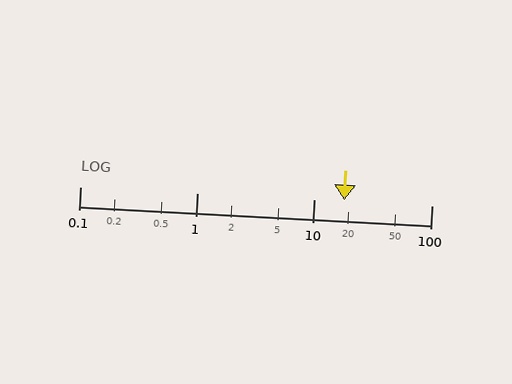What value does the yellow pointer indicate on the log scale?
The pointer indicates approximately 18.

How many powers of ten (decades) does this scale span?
The scale spans 3 decades, from 0.1 to 100.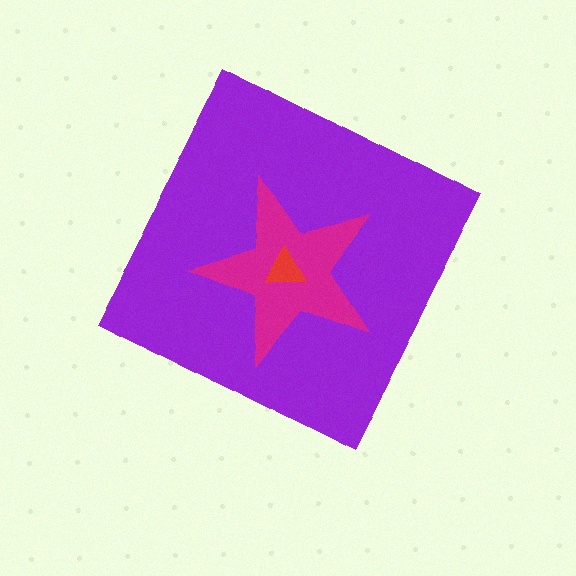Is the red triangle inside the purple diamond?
Yes.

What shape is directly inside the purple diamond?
The magenta star.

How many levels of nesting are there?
3.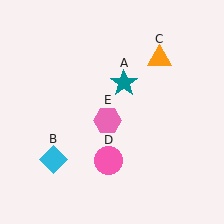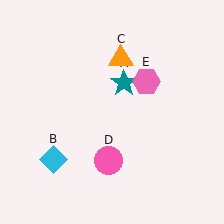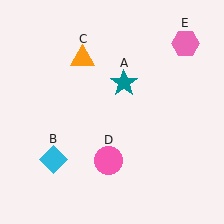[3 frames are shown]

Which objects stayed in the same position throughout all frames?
Teal star (object A) and cyan diamond (object B) and pink circle (object D) remained stationary.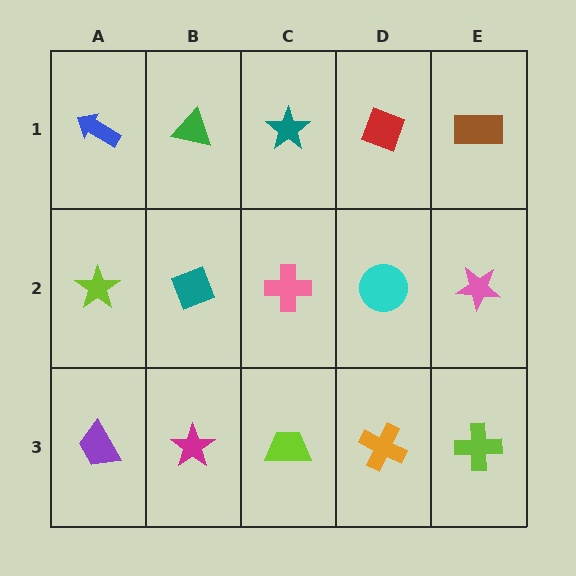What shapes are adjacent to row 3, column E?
A pink star (row 2, column E), an orange cross (row 3, column D).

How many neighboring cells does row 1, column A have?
2.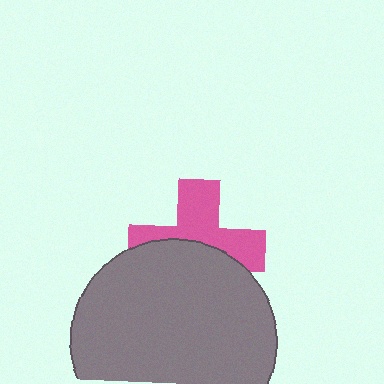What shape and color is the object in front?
The object in front is a gray circle.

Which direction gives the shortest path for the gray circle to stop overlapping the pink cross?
Moving down gives the shortest separation.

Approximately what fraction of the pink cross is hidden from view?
Roughly 50% of the pink cross is hidden behind the gray circle.